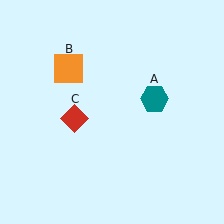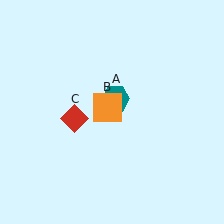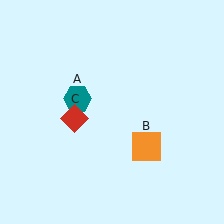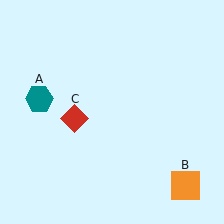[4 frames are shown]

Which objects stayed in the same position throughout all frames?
Red diamond (object C) remained stationary.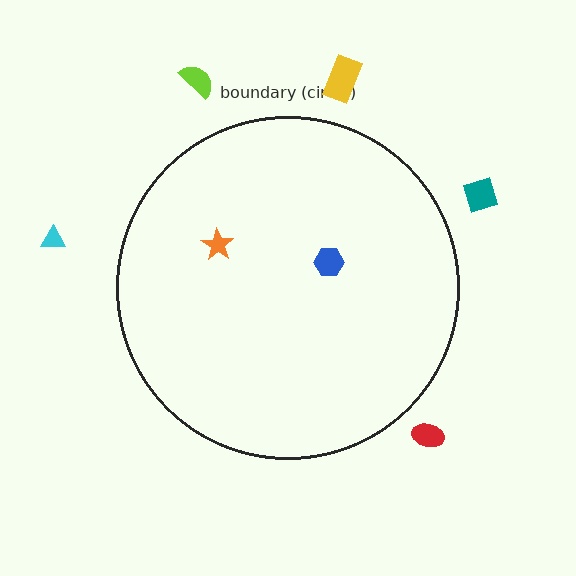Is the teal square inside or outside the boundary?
Outside.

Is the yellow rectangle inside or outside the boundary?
Outside.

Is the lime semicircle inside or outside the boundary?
Outside.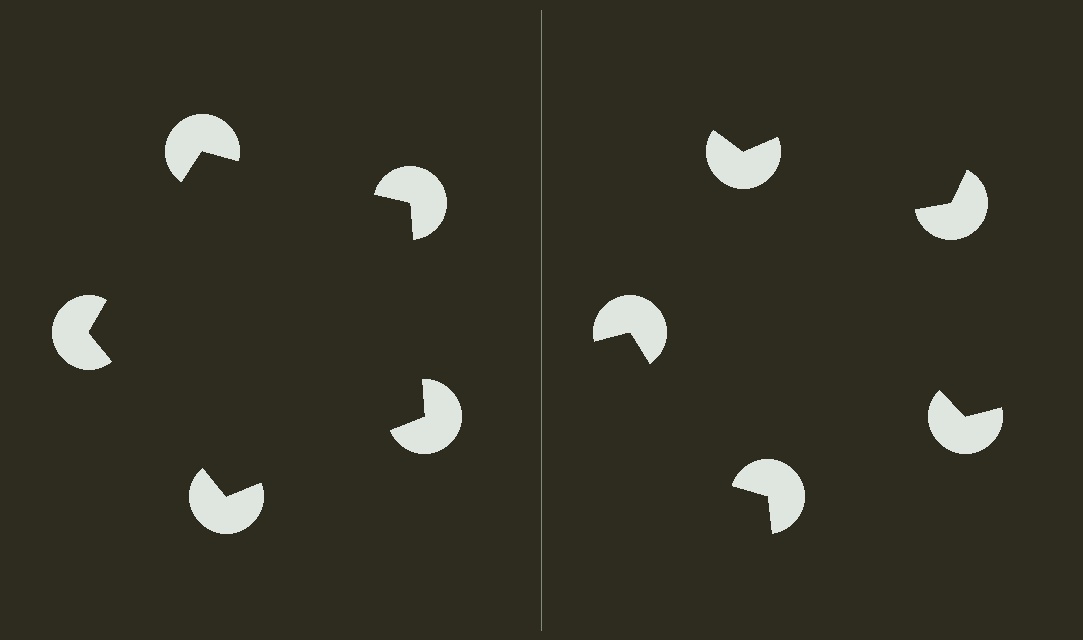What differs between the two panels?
The pac-man discs are positioned identically on both sides; only the wedge orientations differ. On the left they align to a pentagon; on the right they are misaligned.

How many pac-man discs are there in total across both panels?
10 — 5 on each side.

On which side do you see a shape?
An illusory pentagon appears on the left side. On the right side the wedge cuts are rotated, so no coherent shape forms.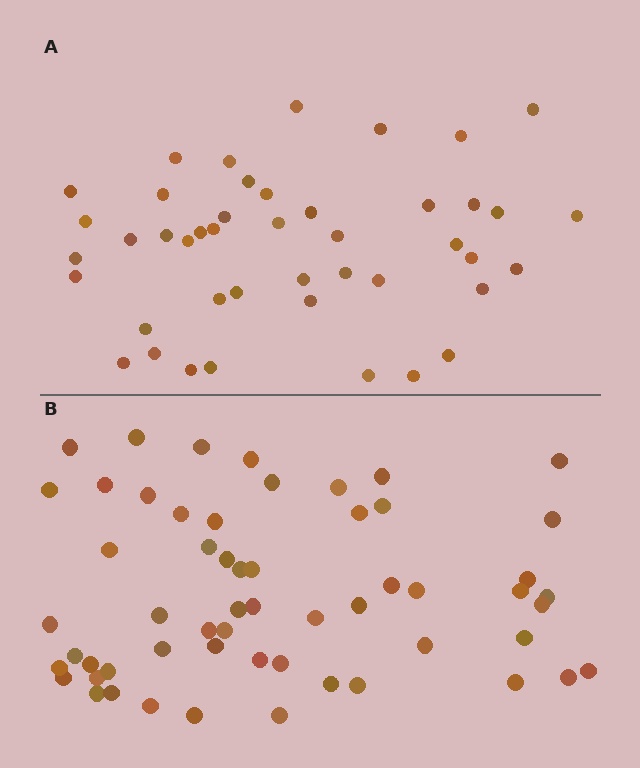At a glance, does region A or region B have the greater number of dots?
Region B (the bottom region) has more dots.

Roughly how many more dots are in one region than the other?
Region B has approximately 15 more dots than region A.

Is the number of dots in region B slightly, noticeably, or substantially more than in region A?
Region B has noticeably more, but not dramatically so. The ratio is roughly 1.3 to 1.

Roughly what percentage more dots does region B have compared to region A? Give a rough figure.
About 30% more.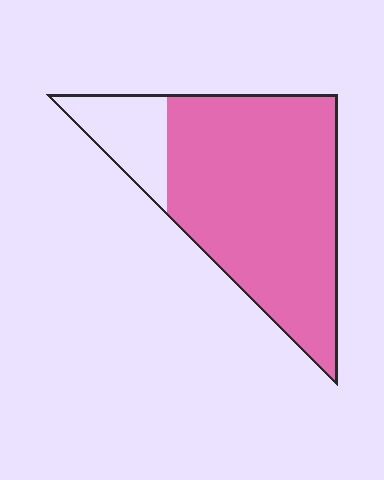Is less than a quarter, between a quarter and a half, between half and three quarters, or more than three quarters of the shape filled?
More than three quarters.